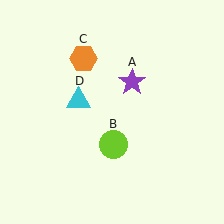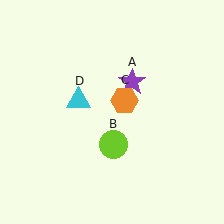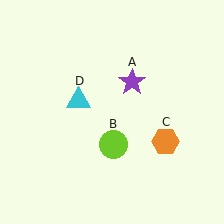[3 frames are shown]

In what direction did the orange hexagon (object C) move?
The orange hexagon (object C) moved down and to the right.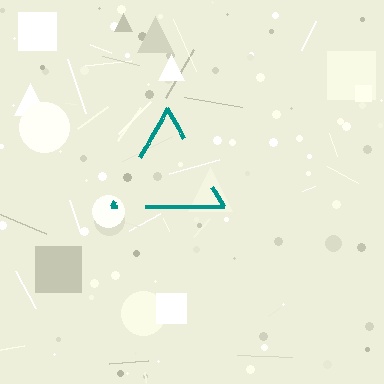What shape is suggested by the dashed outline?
The dashed outline suggests a triangle.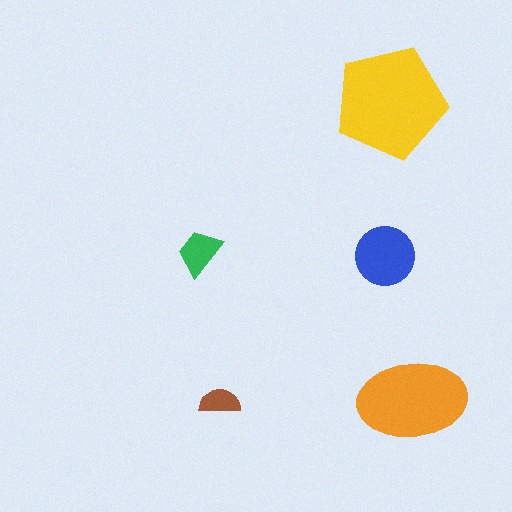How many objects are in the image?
There are 5 objects in the image.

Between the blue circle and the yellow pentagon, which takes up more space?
The yellow pentagon.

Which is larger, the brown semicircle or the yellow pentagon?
The yellow pentagon.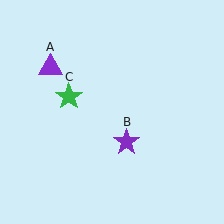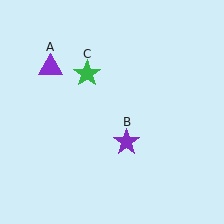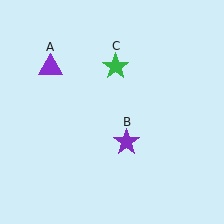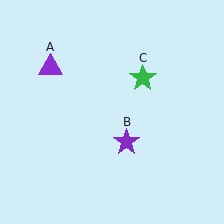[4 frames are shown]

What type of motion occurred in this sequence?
The green star (object C) rotated clockwise around the center of the scene.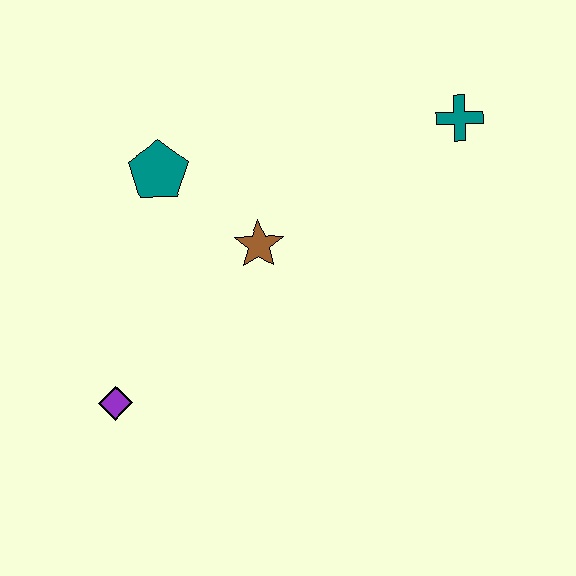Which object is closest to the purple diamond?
The brown star is closest to the purple diamond.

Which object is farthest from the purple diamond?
The teal cross is farthest from the purple diamond.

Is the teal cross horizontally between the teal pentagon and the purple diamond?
No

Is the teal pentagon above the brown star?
Yes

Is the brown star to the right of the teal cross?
No